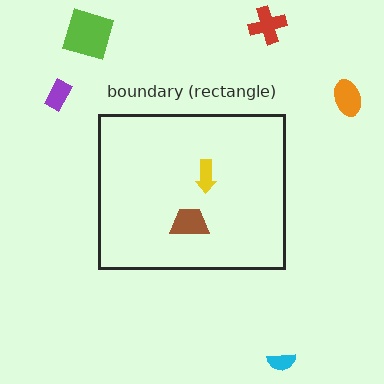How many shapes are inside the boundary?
2 inside, 5 outside.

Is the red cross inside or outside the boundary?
Outside.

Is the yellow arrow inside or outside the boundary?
Inside.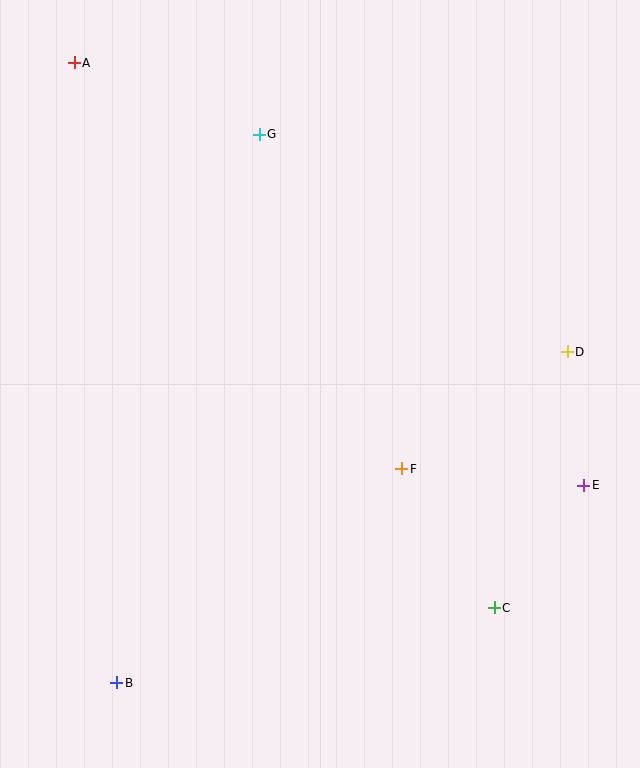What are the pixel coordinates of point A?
Point A is at (74, 63).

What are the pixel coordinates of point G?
Point G is at (259, 134).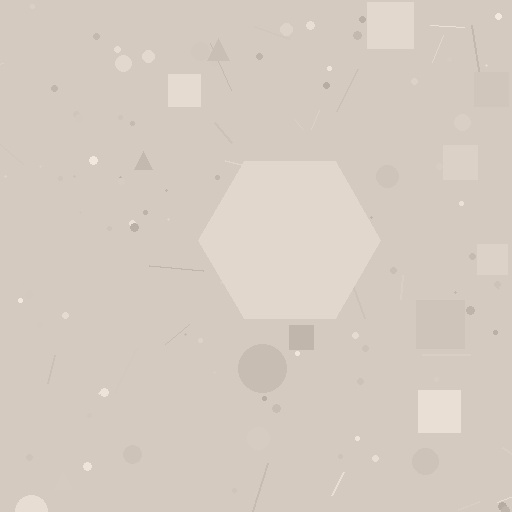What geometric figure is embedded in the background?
A hexagon is embedded in the background.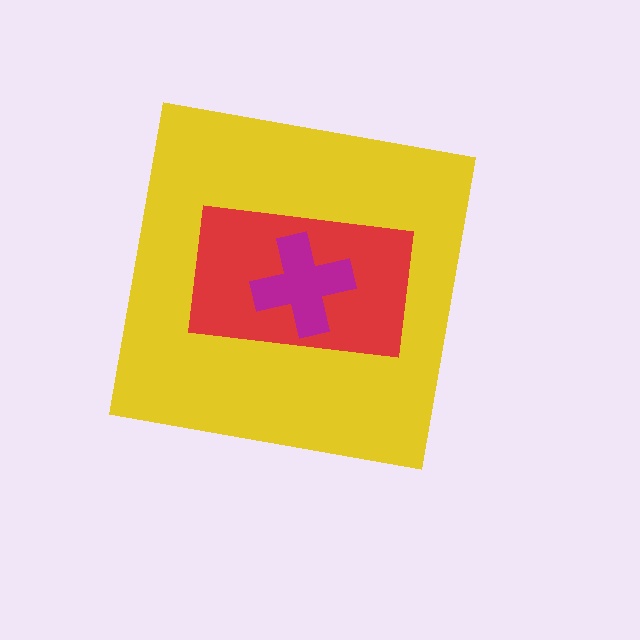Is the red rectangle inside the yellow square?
Yes.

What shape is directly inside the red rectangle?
The magenta cross.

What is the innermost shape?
The magenta cross.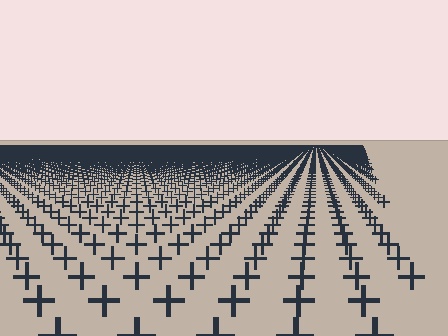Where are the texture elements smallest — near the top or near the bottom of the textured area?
Near the top.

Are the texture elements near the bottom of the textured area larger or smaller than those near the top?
Larger. Near the bottom, elements are closer to the viewer and appear at a bigger on-screen size.